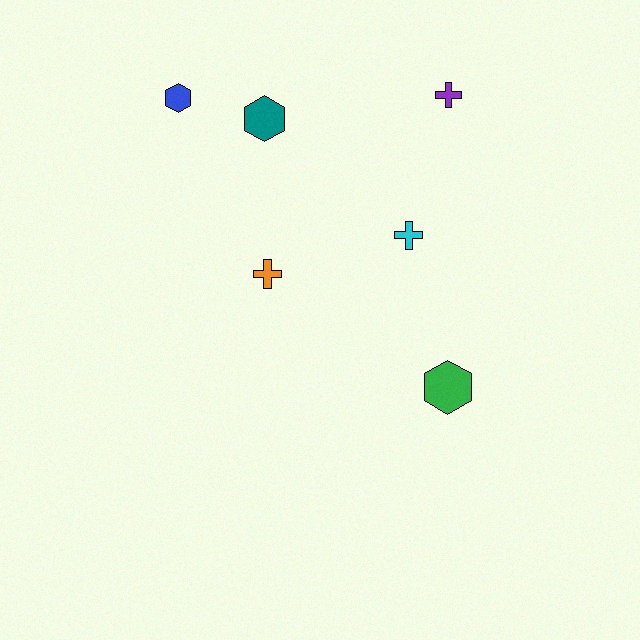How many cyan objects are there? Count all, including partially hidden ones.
There is 1 cyan object.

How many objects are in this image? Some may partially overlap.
There are 6 objects.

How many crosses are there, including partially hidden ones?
There are 3 crosses.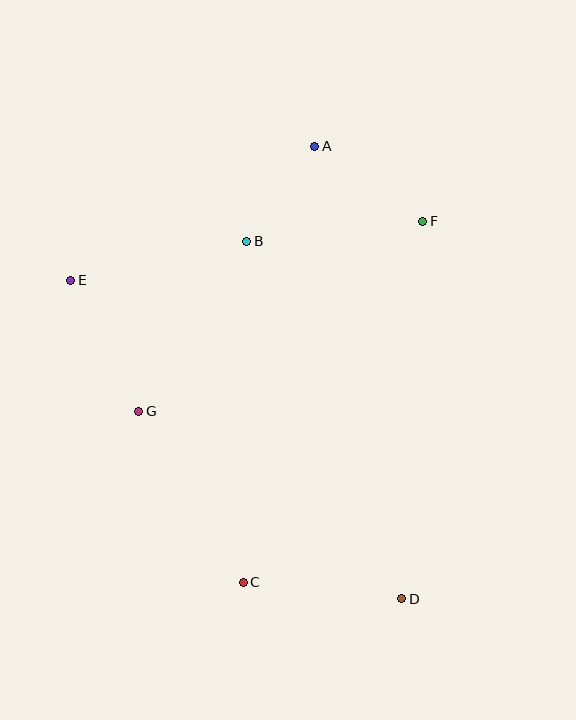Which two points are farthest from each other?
Points A and D are farthest from each other.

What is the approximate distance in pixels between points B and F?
The distance between B and F is approximately 177 pixels.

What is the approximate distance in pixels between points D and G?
The distance between D and G is approximately 323 pixels.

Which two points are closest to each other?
Points A and B are closest to each other.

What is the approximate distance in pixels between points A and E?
The distance between A and E is approximately 278 pixels.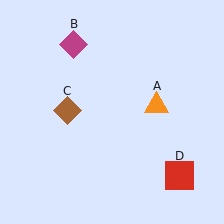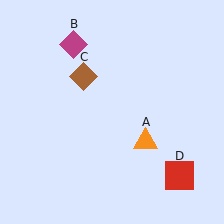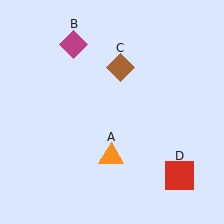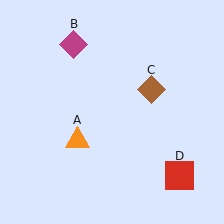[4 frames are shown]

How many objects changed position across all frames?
2 objects changed position: orange triangle (object A), brown diamond (object C).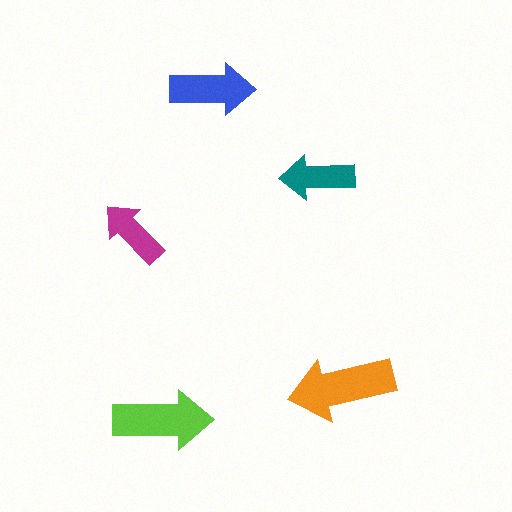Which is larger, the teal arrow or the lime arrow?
The lime one.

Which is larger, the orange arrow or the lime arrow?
The orange one.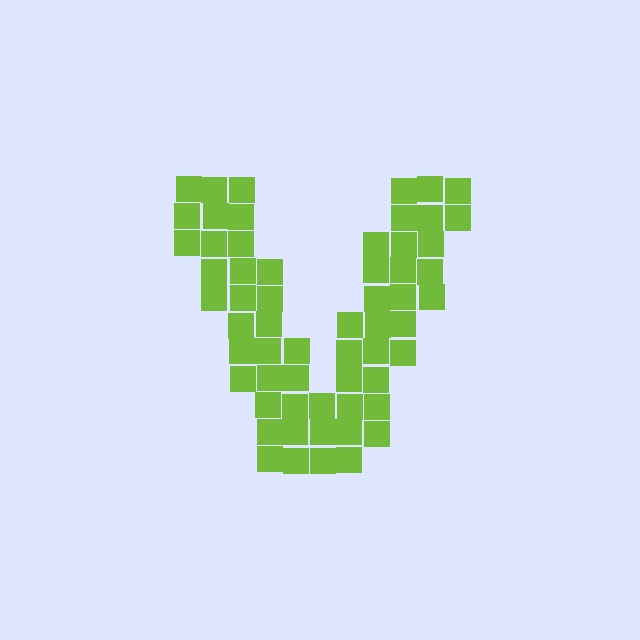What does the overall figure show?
The overall figure shows the letter V.